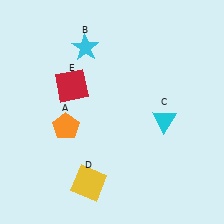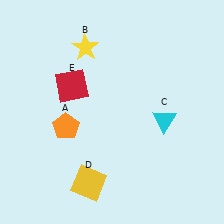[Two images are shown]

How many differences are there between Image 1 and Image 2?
There is 1 difference between the two images.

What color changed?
The star (B) changed from cyan in Image 1 to yellow in Image 2.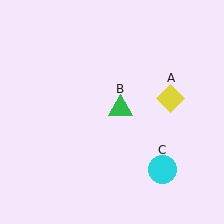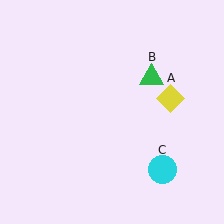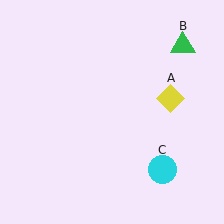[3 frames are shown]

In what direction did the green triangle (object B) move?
The green triangle (object B) moved up and to the right.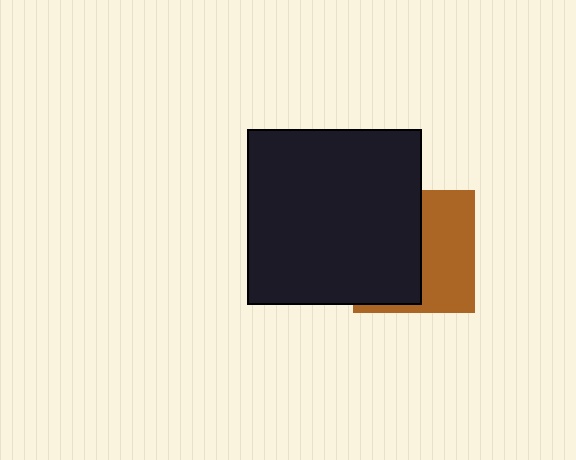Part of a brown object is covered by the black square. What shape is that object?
It is a square.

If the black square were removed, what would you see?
You would see the complete brown square.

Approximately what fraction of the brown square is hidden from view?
Roughly 52% of the brown square is hidden behind the black square.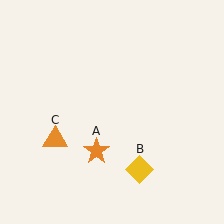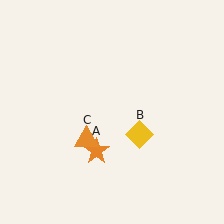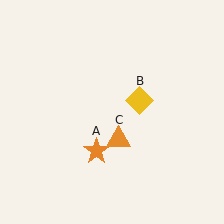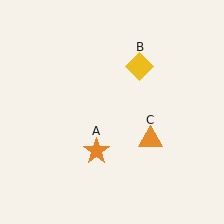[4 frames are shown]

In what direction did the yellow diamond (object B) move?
The yellow diamond (object B) moved up.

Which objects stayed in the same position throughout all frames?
Orange star (object A) remained stationary.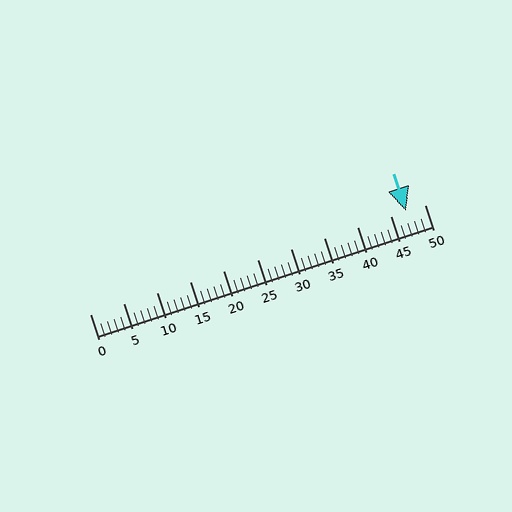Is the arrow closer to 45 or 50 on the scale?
The arrow is closer to 45.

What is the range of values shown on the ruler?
The ruler shows values from 0 to 50.